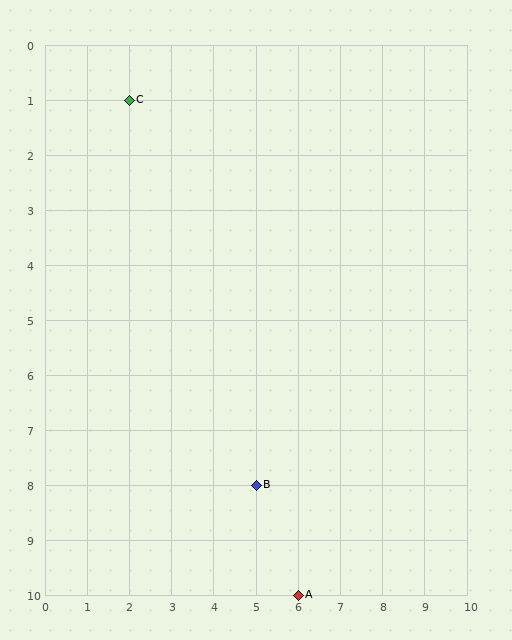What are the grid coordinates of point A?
Point A is at grid coordinates (6, 10).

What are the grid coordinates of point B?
Point B is at grid coordinates (5, 8).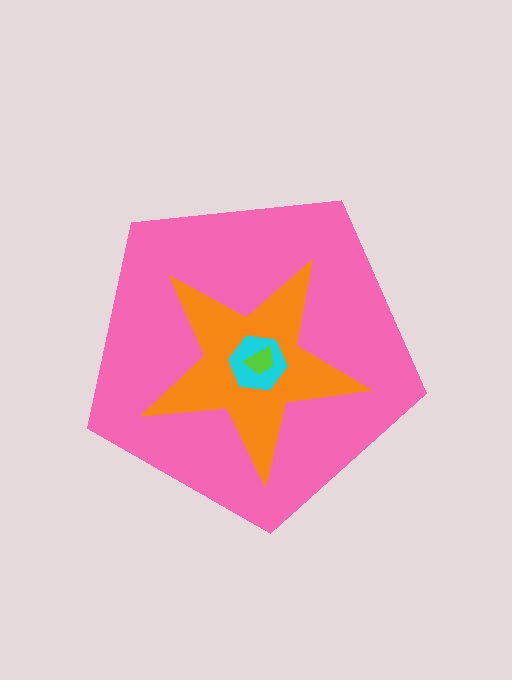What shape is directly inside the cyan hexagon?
The lime trapezoid.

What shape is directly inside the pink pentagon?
The orange star.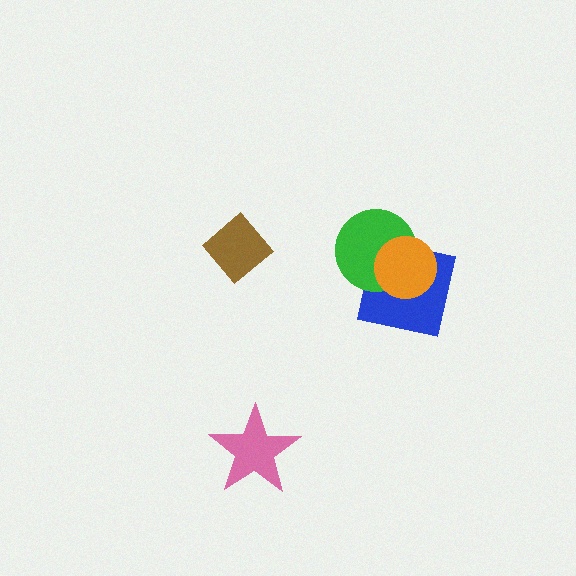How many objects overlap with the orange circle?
2 objects overlap with the orange circle.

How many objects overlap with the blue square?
2 objects overlap with the blue square.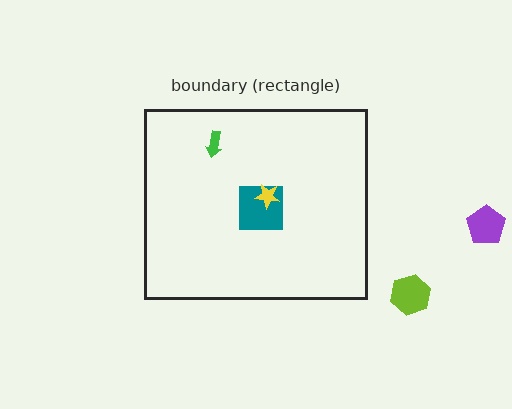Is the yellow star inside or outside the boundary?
Inside.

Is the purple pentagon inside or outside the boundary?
Outside.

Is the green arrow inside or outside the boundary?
Inside.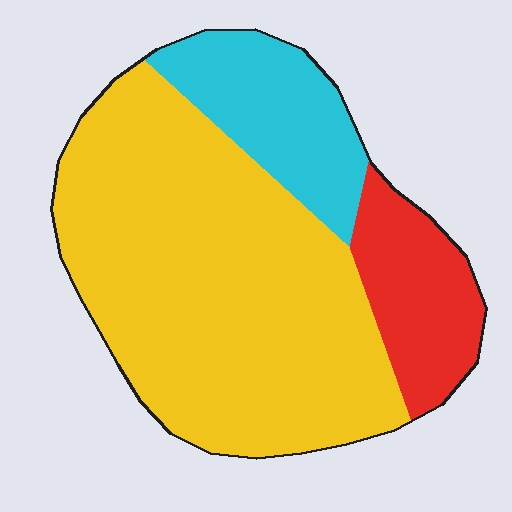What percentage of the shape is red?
Red takes up about one sixth (1/6) of the shape.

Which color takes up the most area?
Yellow, at roughly 65%.